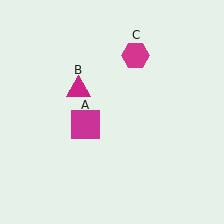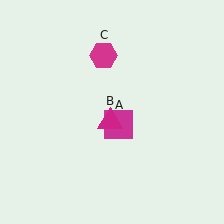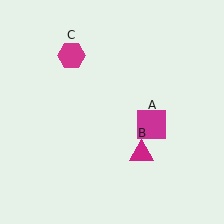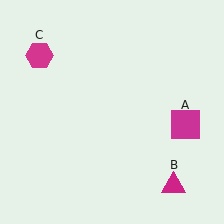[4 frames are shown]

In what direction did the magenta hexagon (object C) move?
The magenta hexagon (object C) moved left.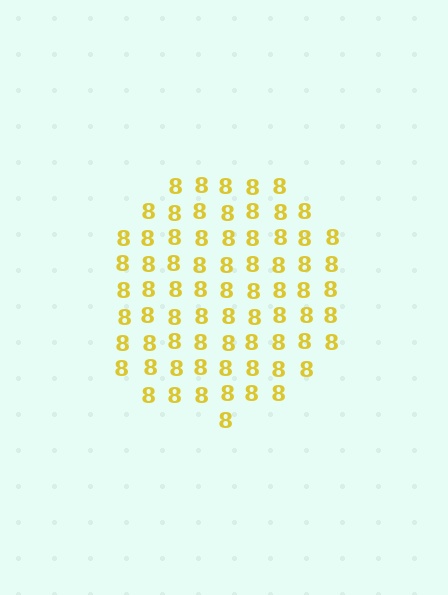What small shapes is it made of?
It is made of small digit 8's.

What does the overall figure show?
The overall figure shows a circle.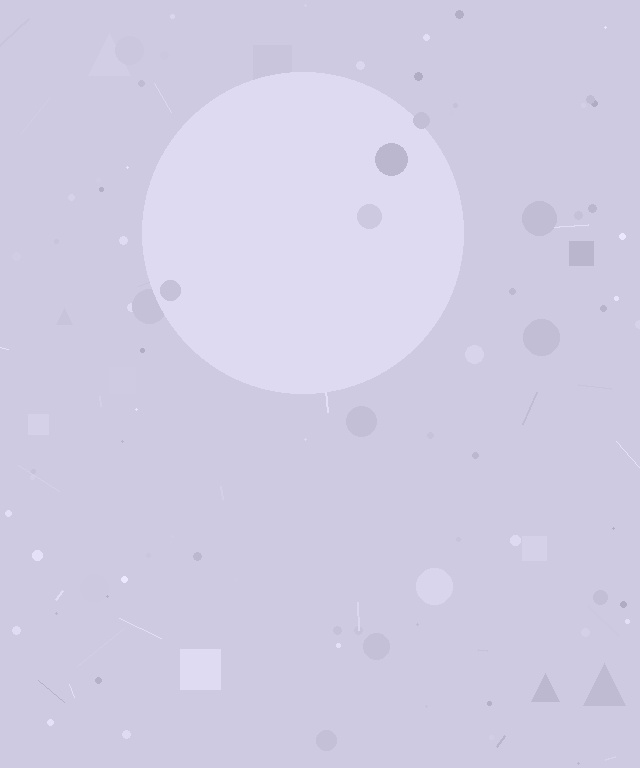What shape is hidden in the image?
A circle is hidden in the image.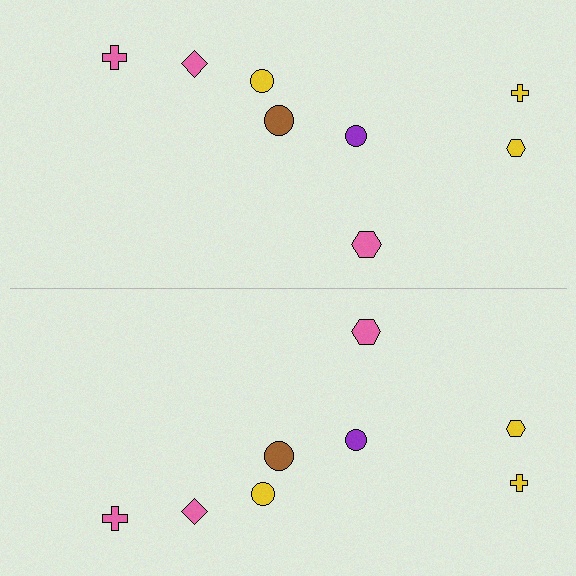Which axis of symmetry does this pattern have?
The pattern has a horizontal axis of symmetry running through the center of the image.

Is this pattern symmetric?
Yes, this pattern has bilateral (reflection) symmetry.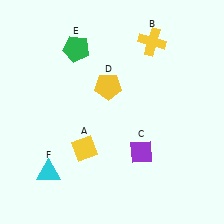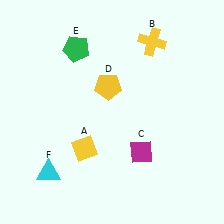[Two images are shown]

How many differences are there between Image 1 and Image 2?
There is 1 difference between the two images.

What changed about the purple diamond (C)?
In Image 1, C is purple. In Image 2, it changed to magenta.